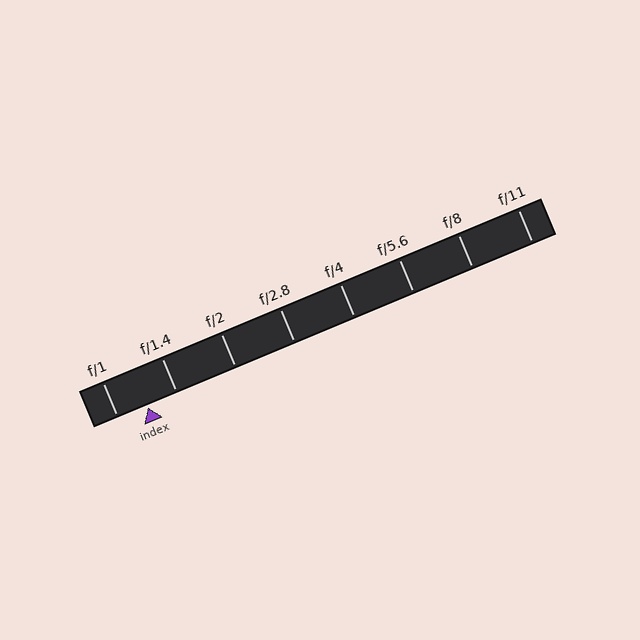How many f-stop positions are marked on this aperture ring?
There are 8 f-stop positions marked.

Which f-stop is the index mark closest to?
The index mark is closest to f/1.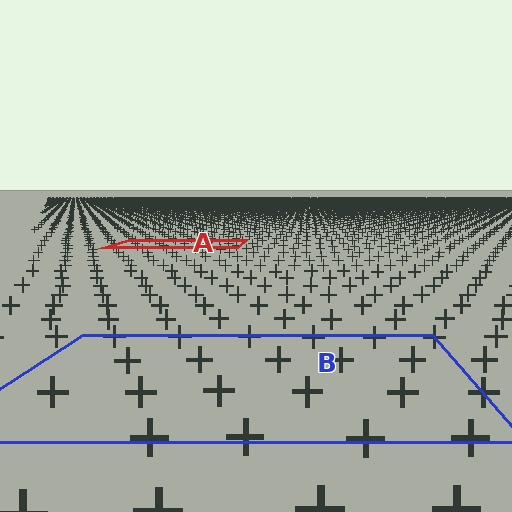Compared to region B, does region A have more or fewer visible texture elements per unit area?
Region A has more texture elements per unit area — they are packed more densely because it is farther away.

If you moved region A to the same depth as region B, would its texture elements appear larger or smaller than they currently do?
They would appear larger. At a closer depth, the same texture elements are projected at a bigger on-screen size.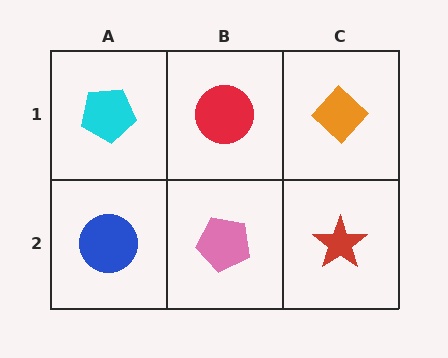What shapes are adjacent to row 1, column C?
A red star (row 2, column C), a red circle (row 1, column B).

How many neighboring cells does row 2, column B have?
3.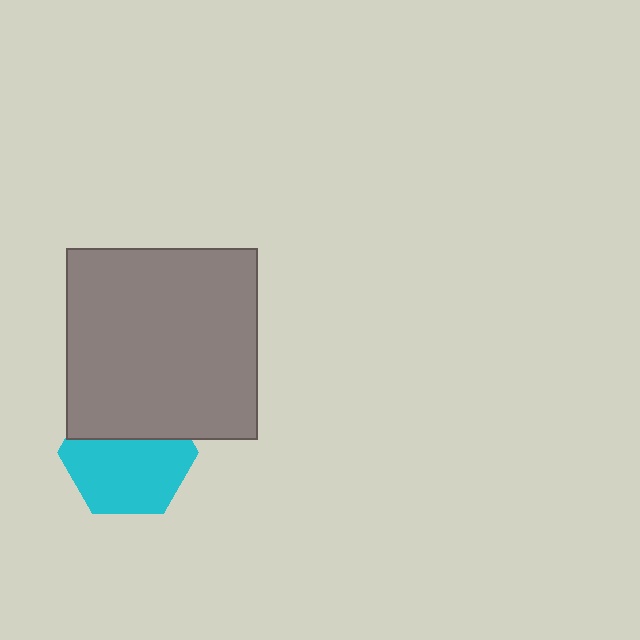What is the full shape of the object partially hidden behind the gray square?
The partially hidden object is a cyan hexagon.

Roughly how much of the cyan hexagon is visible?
About half of it is visible (roughly 63%).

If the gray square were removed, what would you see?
You would see the complete cyan hexagon.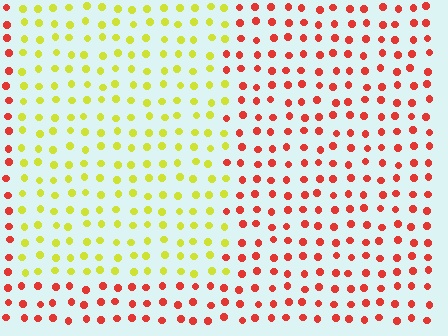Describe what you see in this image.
The image is filled with small red elements in a uniform arrangement. A rectangle-shaped region is visible where the elements are tinted to a slightly different hue, forming a subtle color boundary.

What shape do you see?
I see a rectangle.